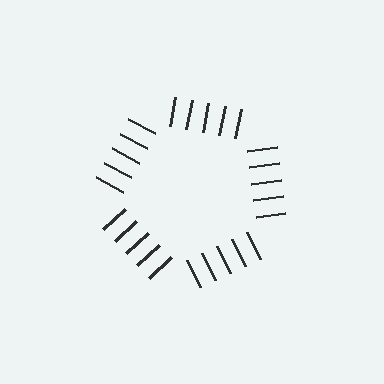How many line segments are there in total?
25 — 5 along each of the 5 edges.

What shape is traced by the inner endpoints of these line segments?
An illusory pentagon — the line segments terminate on its edges but no continuous stroke is drawn.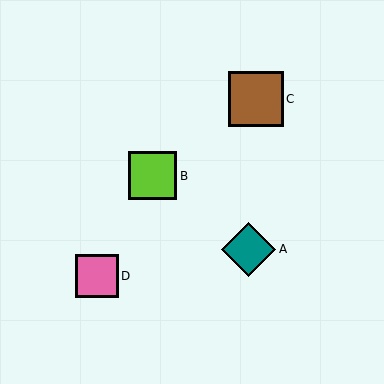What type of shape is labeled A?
Shape A is a teal diamond.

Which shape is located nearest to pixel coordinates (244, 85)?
The brown square (labeled C) at (256, 99) is nearest to that location.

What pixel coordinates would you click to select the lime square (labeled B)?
Click at (152, 176) to select the lime square B.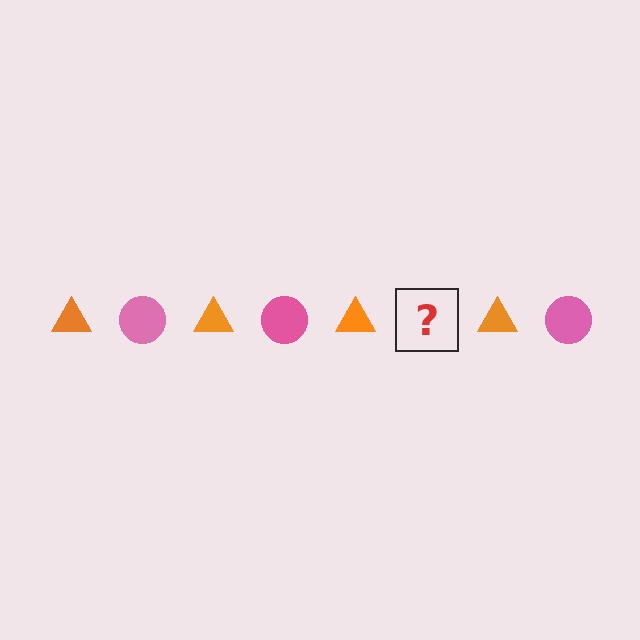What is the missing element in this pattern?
The missing element is a pink circle.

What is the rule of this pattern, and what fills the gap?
The rule is that the pattern alternates between orange triangle and pink circle. The gap should be filled with a pink circle.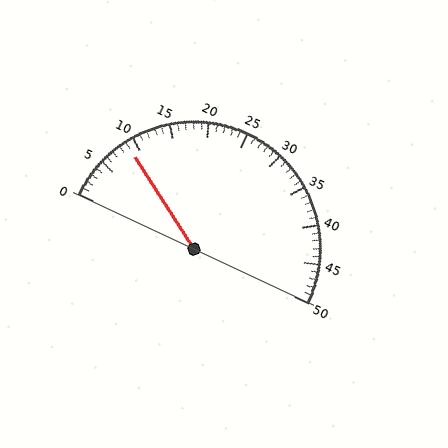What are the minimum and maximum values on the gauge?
The gauge ranges from 0 to 50.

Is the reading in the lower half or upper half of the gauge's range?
The reading is in the lower half of the range (0 to 50).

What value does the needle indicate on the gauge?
The needle indicates approximately 9.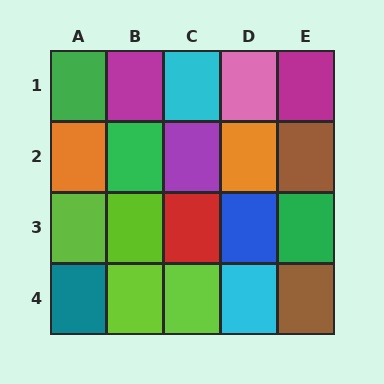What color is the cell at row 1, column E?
Magenta.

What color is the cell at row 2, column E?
Brown.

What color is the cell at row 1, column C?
Cyan.